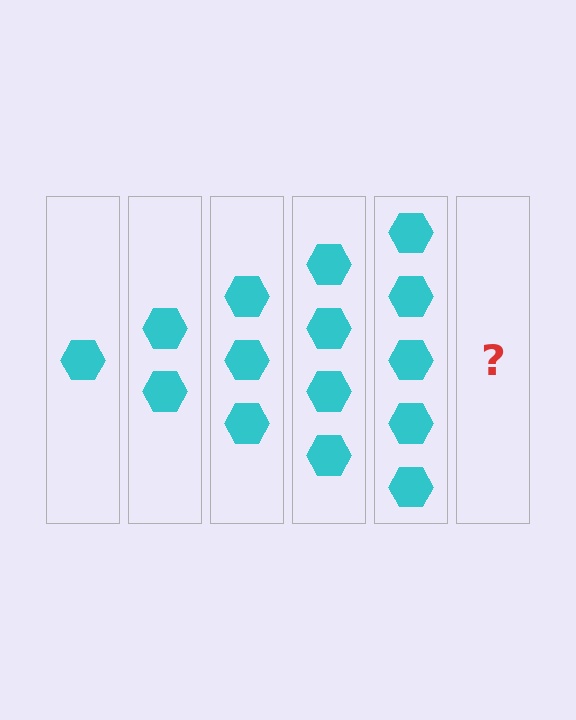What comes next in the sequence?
The next element should be 6 hexagons.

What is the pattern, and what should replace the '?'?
The pattern is that each step adds one more hexagon. The '?' should be 6 hexagons.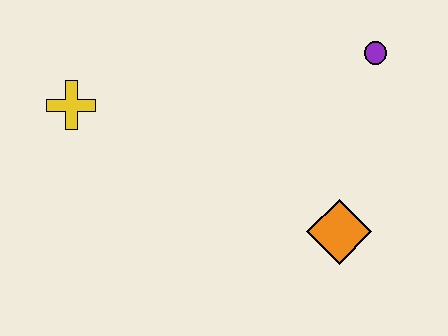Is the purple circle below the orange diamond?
No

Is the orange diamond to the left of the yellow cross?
No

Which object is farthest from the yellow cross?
The purple circle is farthest from the yellow cross.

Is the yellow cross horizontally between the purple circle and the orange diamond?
No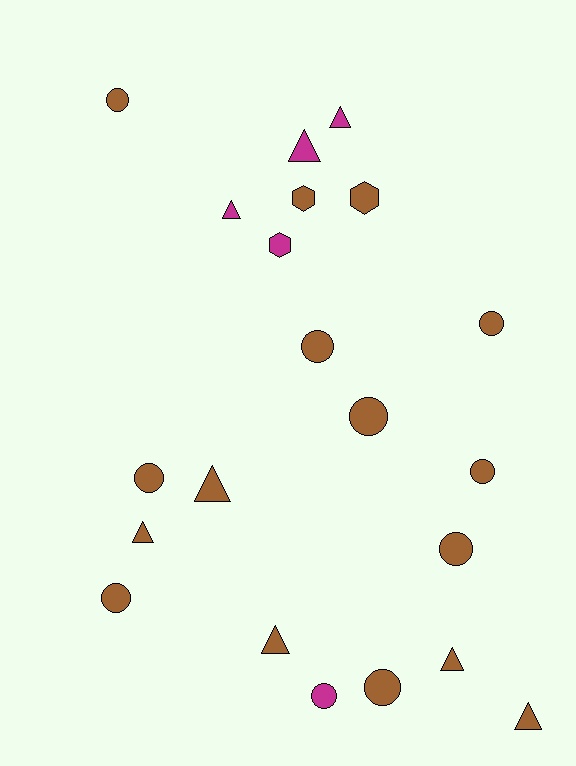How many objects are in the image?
There are 21 objects.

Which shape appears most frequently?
Circle, with 10 objects.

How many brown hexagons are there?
There are 2 brown hexagons.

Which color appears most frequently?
Brown, with 16 objects.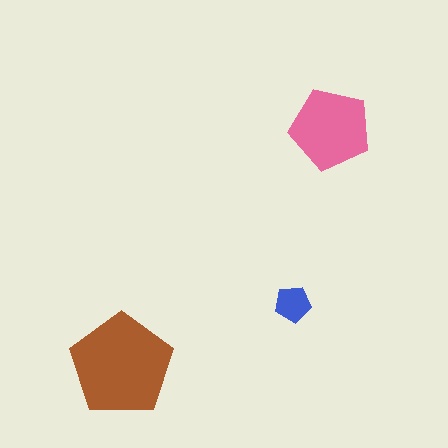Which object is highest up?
The pink pentagon is topmost.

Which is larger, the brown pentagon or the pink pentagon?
The brown one.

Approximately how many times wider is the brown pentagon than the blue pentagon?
About 3 times wider.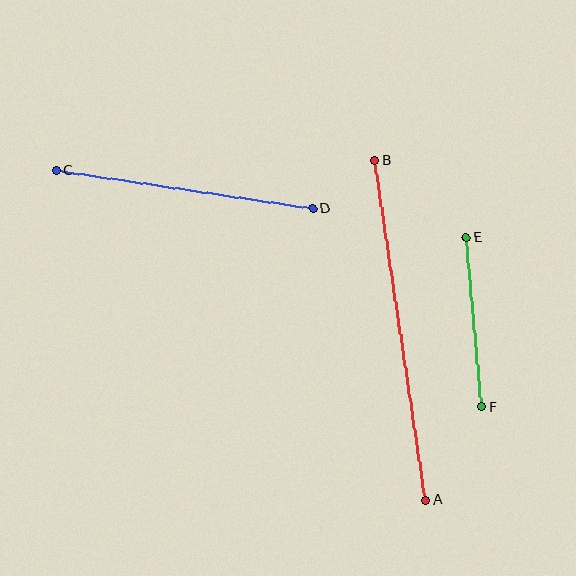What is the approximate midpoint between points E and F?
The midpoint is at approximately (474, 322) pixels.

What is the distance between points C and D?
The distance is approximately 259 pixels.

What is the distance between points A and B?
The distance is approximately 343 pixels.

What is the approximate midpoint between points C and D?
The midpoint is at approximately (185, 189) pixels.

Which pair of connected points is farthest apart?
Points A and B are farthest apart.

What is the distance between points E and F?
The distance is approximately 170 pixels.